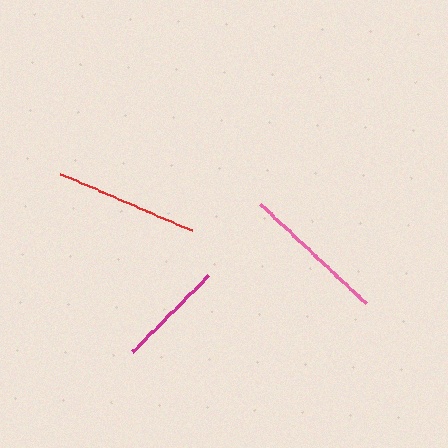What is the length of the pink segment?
The pink segment is approximately 146 pixels long.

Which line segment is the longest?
The pink line is the longest at approximately 146 pixels.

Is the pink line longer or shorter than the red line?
The pink line is longer than the red line.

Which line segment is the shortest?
The magenta line is the shortest at approximately 108 pixels.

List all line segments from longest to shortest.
From longest to shortest: pink, red, magenta.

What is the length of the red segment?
The red segment is approximately 143 pixels long.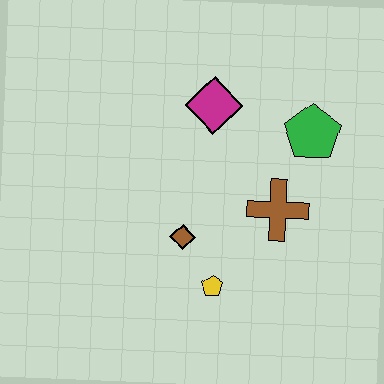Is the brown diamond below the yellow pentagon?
No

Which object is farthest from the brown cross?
The magenta diamond is farthest from the brown cross.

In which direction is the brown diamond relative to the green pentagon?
The brown diamond is to the left of the green pentagon.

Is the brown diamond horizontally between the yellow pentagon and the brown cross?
No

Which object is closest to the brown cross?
The green pentagon is closest to the brown cross.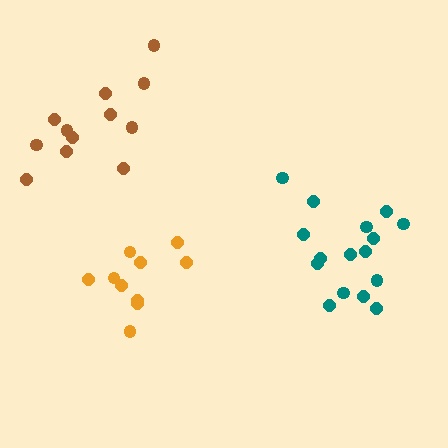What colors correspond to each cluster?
The clusters are colored: orange, teal, brown.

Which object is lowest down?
The orange cluster is bottommost.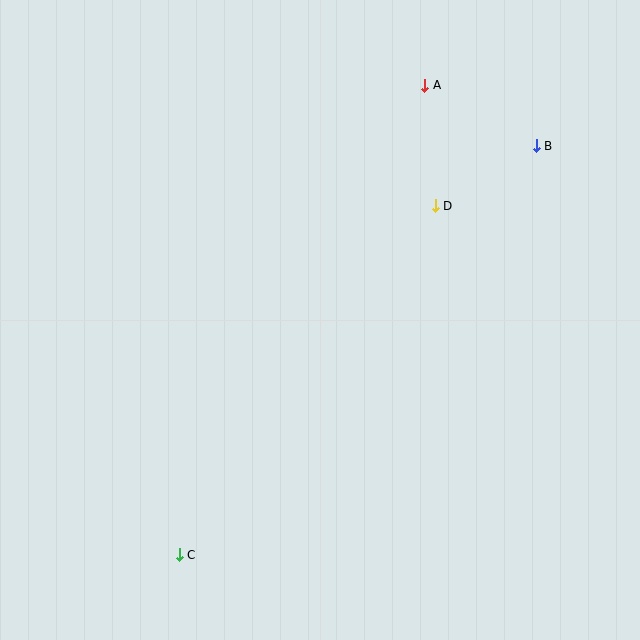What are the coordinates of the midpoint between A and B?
The midpoint between A and B is at (481, 115).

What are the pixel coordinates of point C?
Point C is at (179, 555).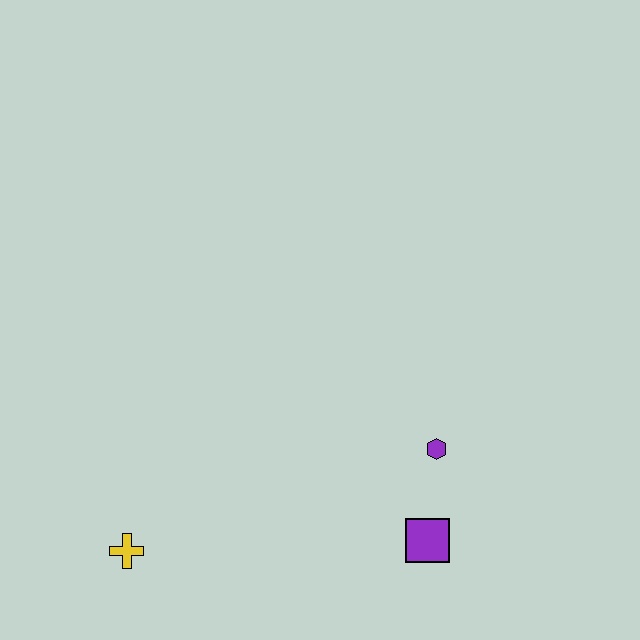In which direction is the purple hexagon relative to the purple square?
The purple hexagon is above the purple square.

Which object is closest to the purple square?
The purple hexagon is closest to the purple square.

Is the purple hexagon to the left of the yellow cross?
No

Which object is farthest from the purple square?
The yellow cross is farthest from the purple square.